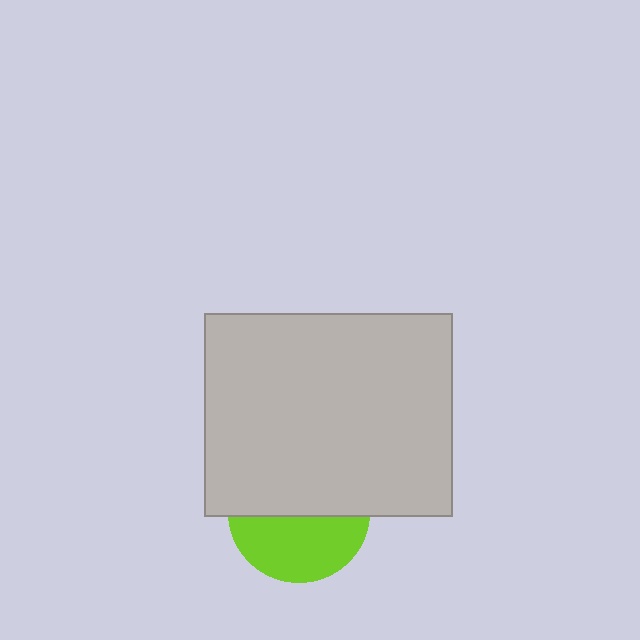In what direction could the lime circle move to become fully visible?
The lime circle could move down. That would shift it out from behind the light gray rectangle entirely.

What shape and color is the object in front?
The object in front is a light gray rectangle.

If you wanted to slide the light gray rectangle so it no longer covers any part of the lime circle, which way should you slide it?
Slide it up — that is the most direct way to separate the two shapes.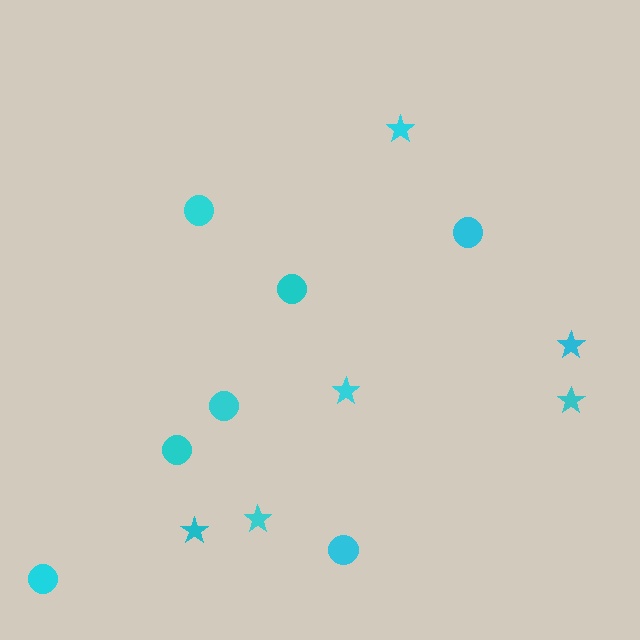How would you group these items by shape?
There are 2 groups: one group of circles (7) and one group of stars (6).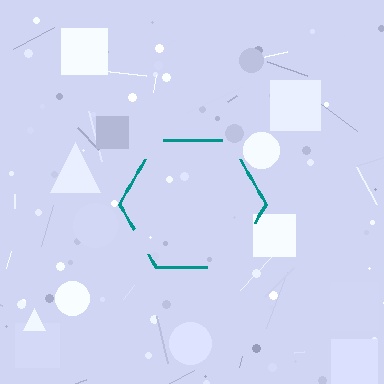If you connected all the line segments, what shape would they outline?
They would outline a hexagon.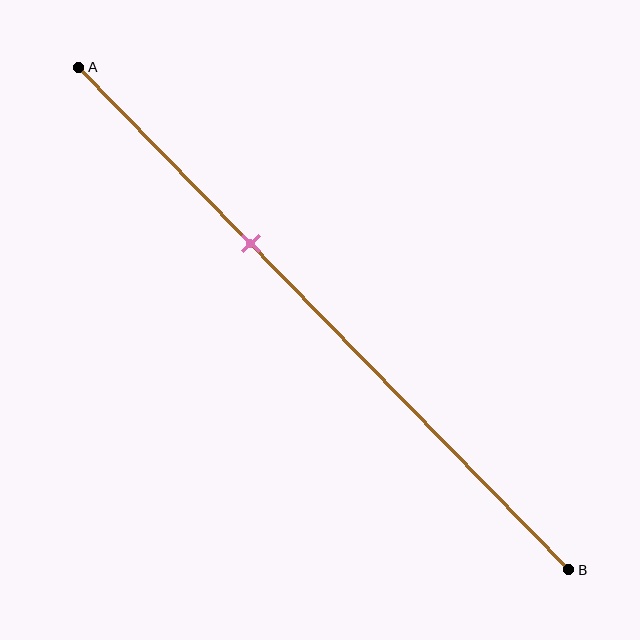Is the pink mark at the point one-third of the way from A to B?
Yes, the mark is approximately at the one-third point.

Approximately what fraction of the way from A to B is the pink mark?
The pink mark is approximately 35% of the way from A to B.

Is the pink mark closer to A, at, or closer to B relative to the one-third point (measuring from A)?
The pink mark is approximately at the one-third point of segment AB.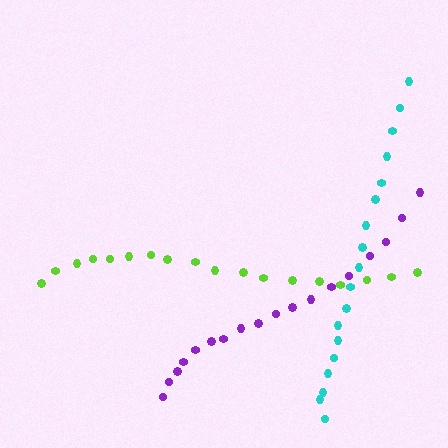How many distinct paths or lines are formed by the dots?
There are 3 distinct paths.